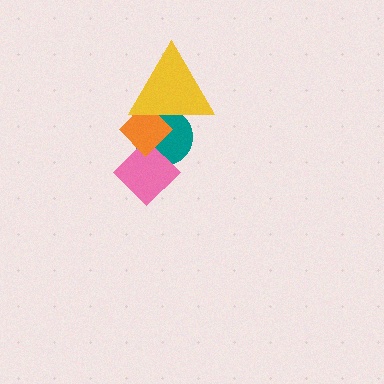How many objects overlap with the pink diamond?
2 objects overlap with the pink diamond.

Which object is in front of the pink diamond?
The orange diamond is in front of the pink diamond.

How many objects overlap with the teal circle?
3 objects overlap with the teal circle.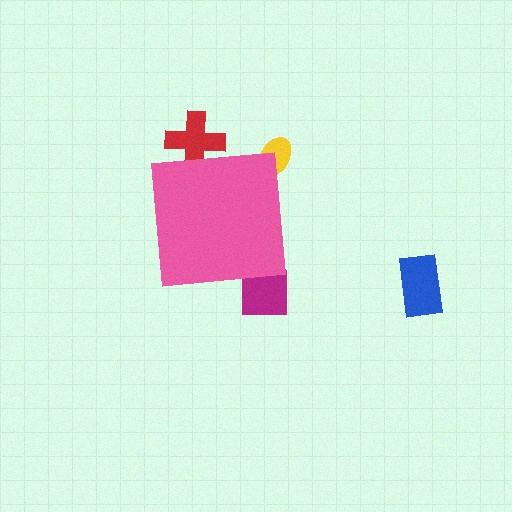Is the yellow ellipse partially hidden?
Yes, the yellow ellipse is partially hidden behind the pink square.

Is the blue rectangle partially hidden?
No, the blue rectangle is fully visible.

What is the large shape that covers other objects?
A pink square.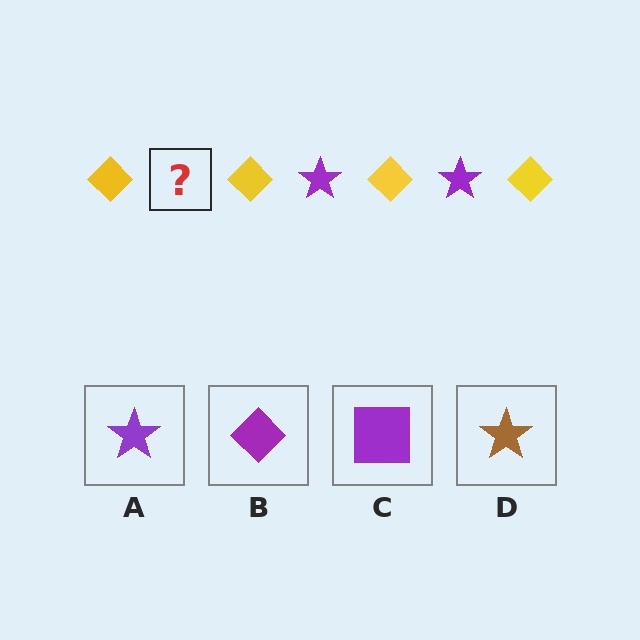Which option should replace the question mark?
Option A.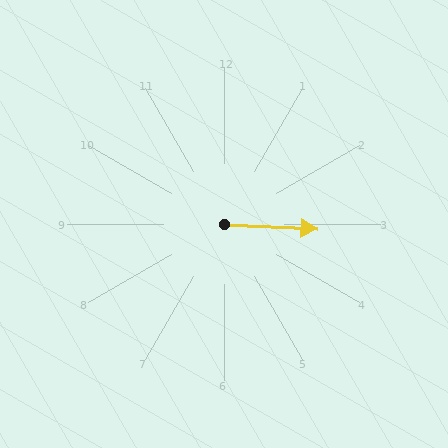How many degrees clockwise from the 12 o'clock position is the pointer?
Approximately 93 degrees.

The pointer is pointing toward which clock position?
Roughly 3 o'clock.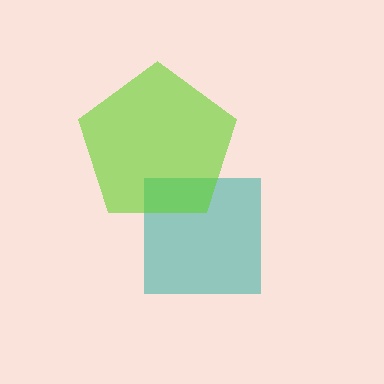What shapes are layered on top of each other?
The layered shapes are: a teal square, a lime pentagon.